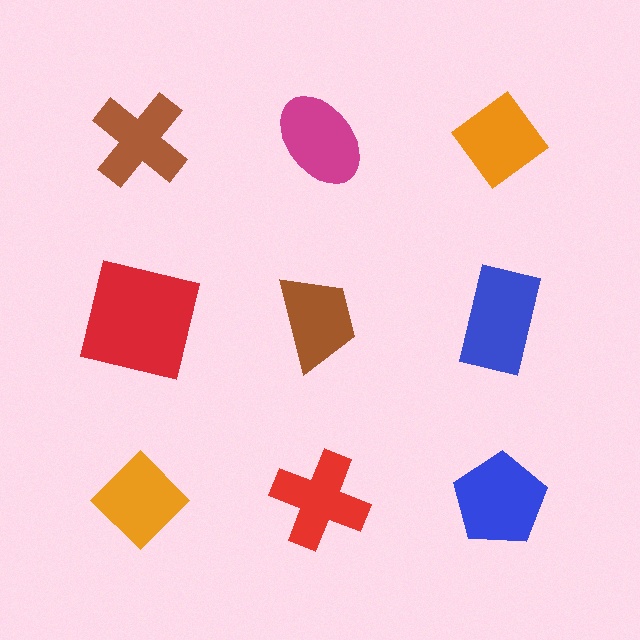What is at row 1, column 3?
An orange diamond.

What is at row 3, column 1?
An orange diamond.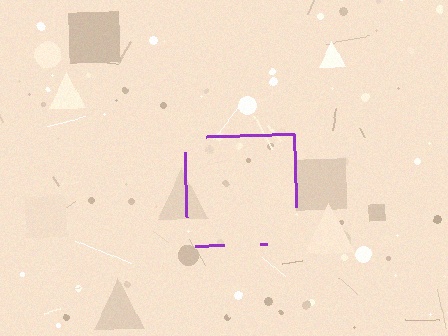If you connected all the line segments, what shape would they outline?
They would outline a square.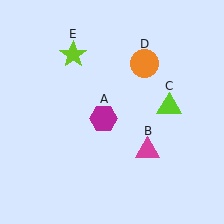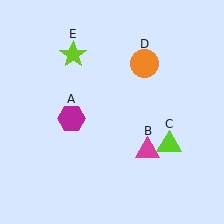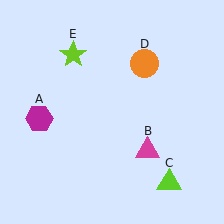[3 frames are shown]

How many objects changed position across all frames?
2 objects changed position: magenta hexagon (object A), lime triangle (object C).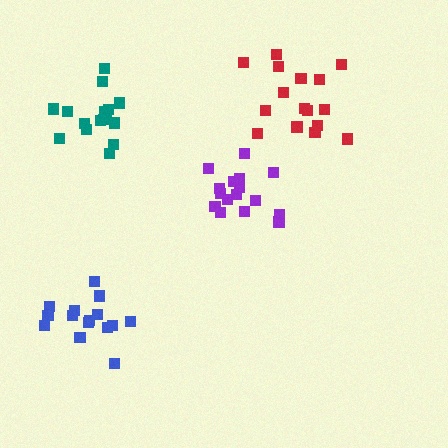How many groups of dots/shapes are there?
There are 4 groups.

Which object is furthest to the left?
The blue cluster is leftmost.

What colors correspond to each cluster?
The clusters are colored: blue, purple, red, teal.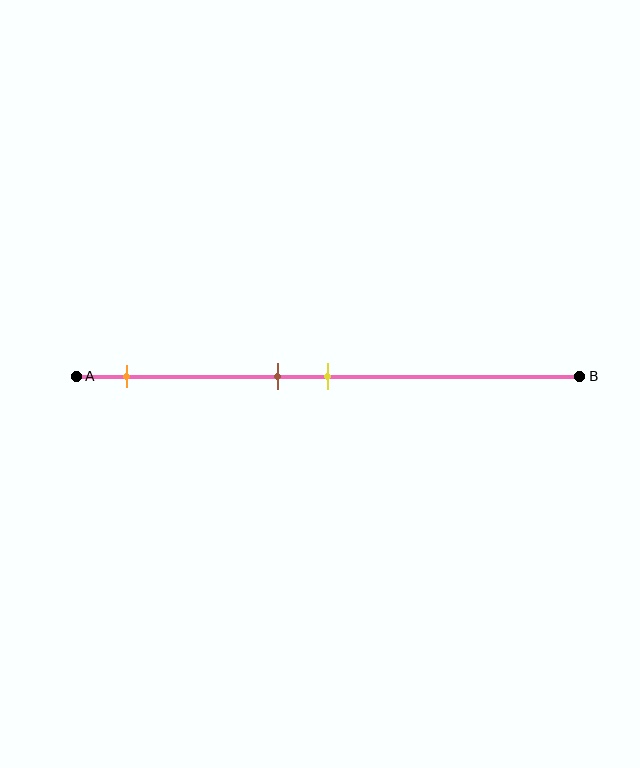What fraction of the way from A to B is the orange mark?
The orange mark is approximately 10% (0.1) of the way from A to B.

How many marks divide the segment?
There are 3 marks dividing the segment.